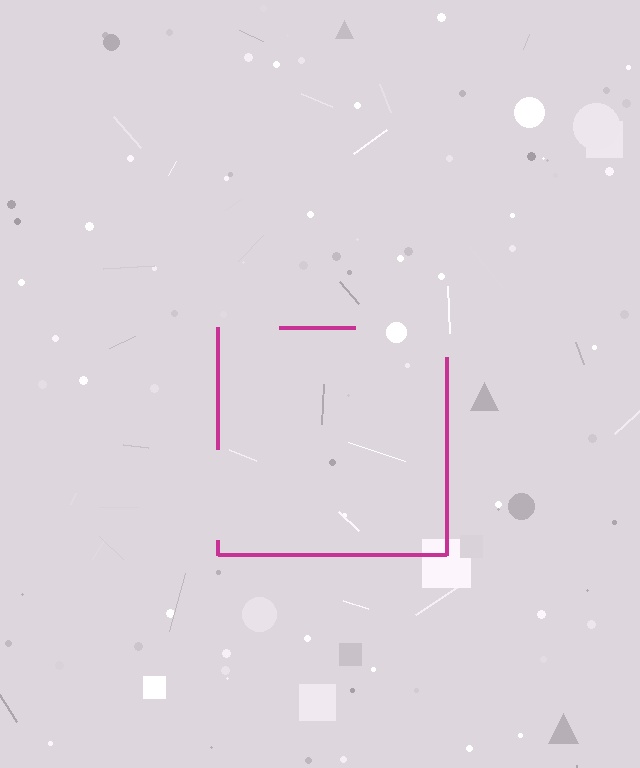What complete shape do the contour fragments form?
The contour fragments form a square.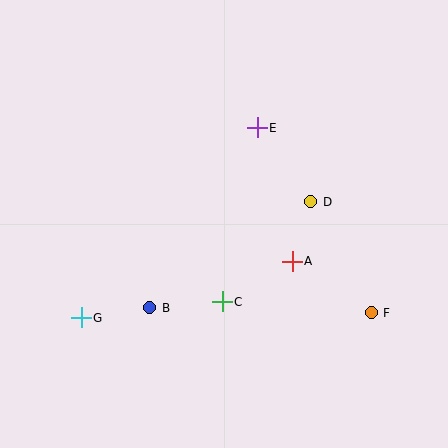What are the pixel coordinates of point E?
Point E is at (257, 128).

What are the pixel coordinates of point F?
Point F is at (371, 313).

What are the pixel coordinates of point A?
Point A is at (292, 261).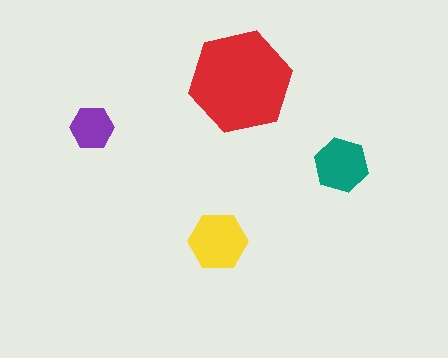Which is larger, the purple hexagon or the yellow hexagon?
The yellow one.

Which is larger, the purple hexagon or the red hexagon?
The red one.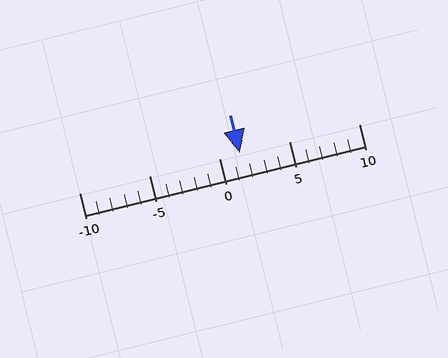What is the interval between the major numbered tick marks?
The major tick marks are spaced 5 units apart.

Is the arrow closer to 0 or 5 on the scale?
The arrow is closer to 0.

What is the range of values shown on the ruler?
The ruler shows values from -10 to 10.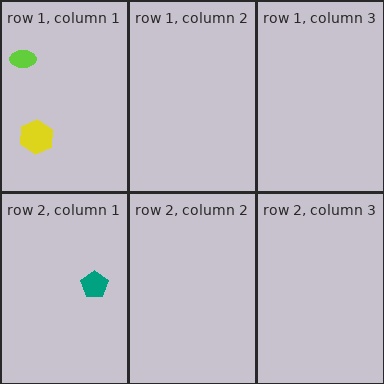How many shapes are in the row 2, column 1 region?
1.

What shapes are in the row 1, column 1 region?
The yellow hexagon, the lime ellipse.